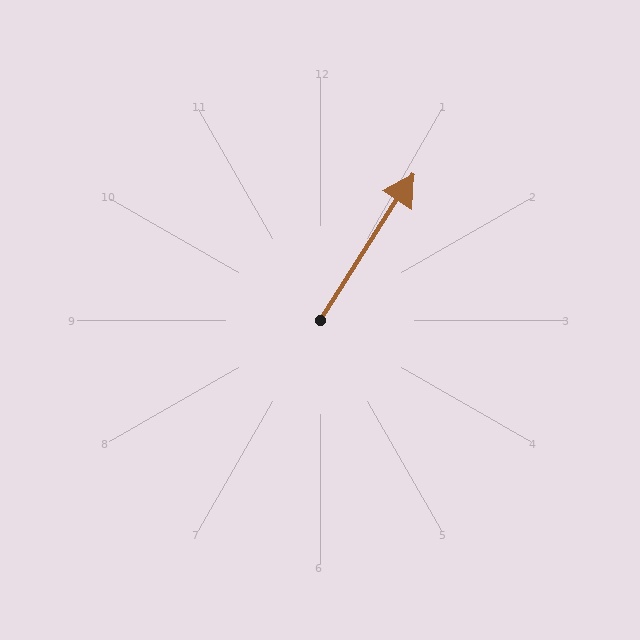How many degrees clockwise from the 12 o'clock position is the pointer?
Approximately 33 degrees.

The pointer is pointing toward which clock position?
Roughly 1 o'clock.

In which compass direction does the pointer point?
Northeast.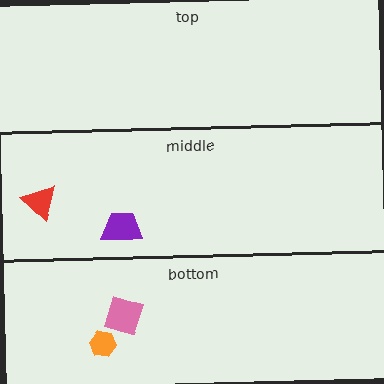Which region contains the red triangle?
The middle region.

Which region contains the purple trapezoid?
The middle region.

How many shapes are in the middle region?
2.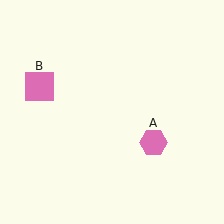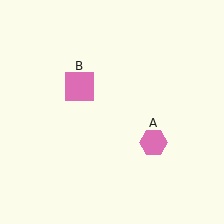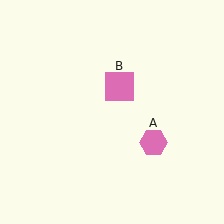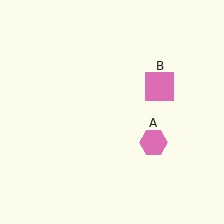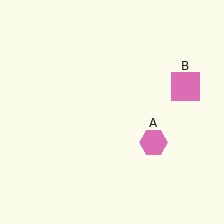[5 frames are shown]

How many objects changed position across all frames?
1 object changed position: pink square (object B).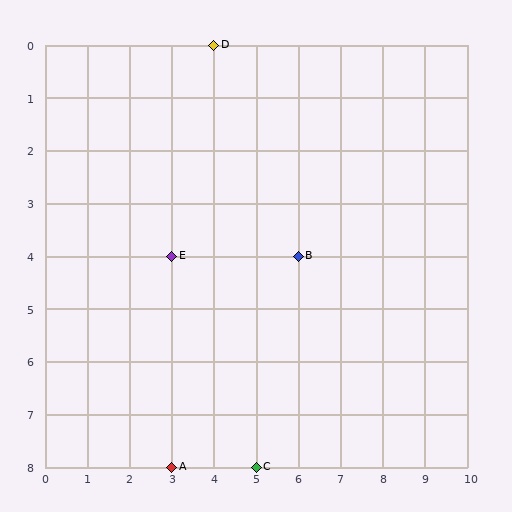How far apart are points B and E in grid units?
Points B and E are 3 columns apart.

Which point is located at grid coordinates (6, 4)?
Point B is at (6, 4).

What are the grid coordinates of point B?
Point B is at grid coordinates (6, 4).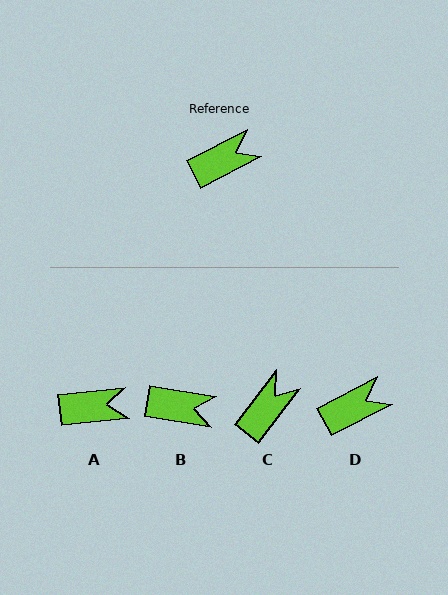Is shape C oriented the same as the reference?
No, it is off by about 25 degrees.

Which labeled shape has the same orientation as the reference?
D.